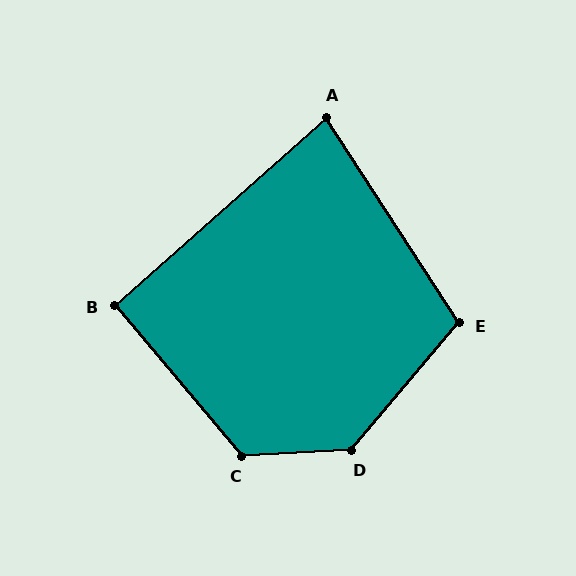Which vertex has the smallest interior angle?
A, at approximately 81 degrees.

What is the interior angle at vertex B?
Approximately 91 degrees (approximately right).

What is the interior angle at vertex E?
Approximately 107 degrees (obtuse).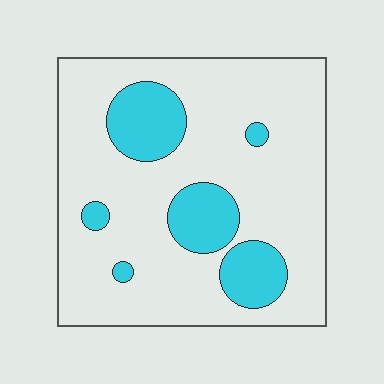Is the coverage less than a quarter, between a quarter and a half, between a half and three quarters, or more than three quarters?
Less than a quarter.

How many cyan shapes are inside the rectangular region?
6.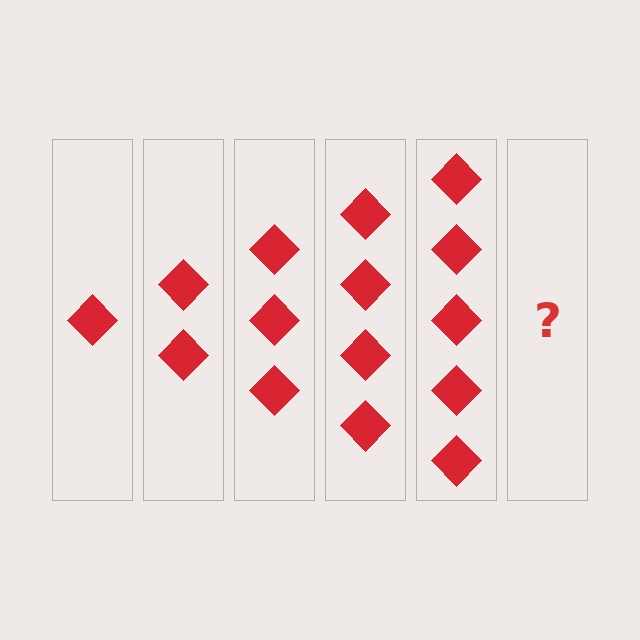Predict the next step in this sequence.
The next step is 6 diamonds.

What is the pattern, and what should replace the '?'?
The pattern is that each step adds one more diamond. The '?' should be 6 diamonds.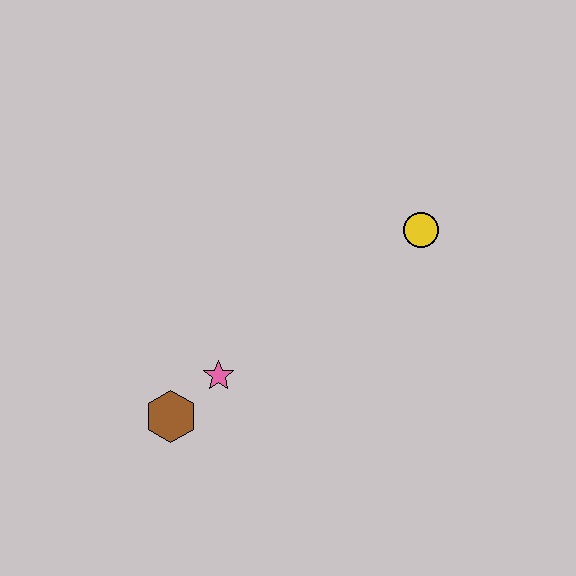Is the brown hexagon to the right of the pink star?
No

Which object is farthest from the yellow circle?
The brown hexagon is farthest from the yellow circle.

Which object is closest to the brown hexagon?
The pink star is closest to the brown hexagon.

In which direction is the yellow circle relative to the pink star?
The yellow circle is to the right of the pink star.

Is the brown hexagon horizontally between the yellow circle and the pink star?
No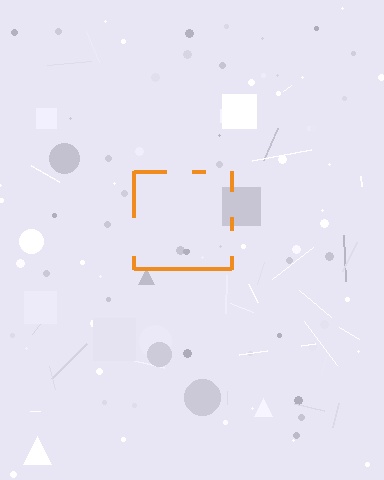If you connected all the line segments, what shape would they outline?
They would outline a square.